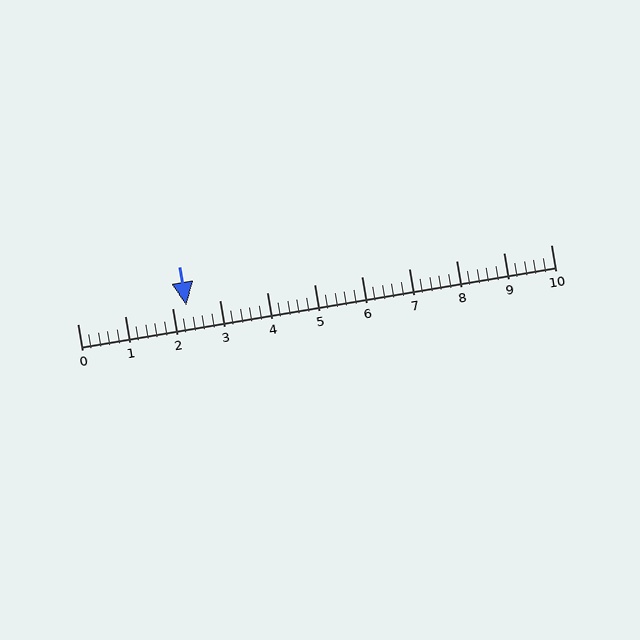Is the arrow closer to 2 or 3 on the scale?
The arrow is closer to 2.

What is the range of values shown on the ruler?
The ruler shows values from 0 to 10.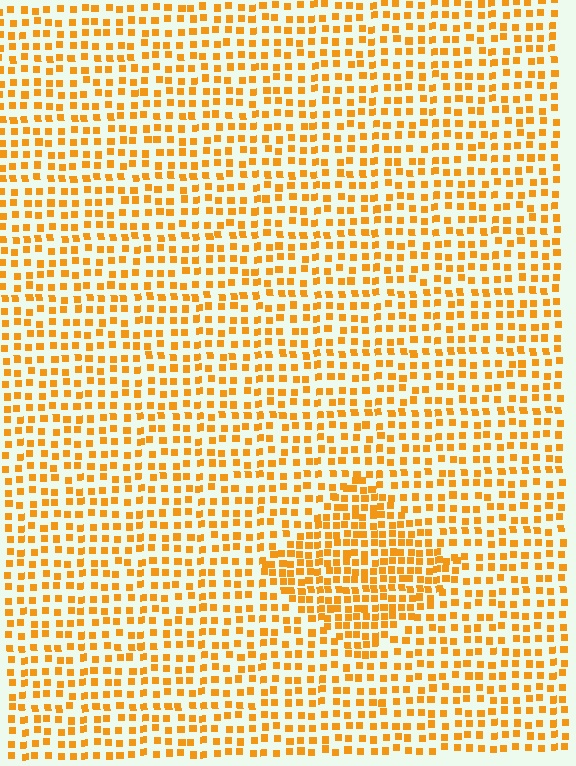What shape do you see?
I see a diamond.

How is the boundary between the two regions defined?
The boundary is defined by a change in element density (approximately 1.7x ratio). All elements are the same color, size, and shape.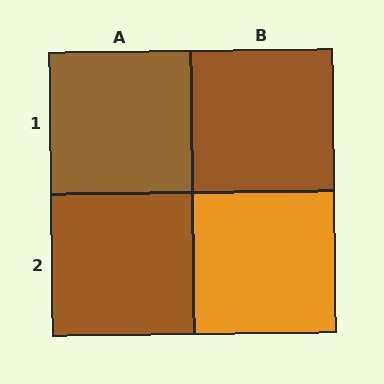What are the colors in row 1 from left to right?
Brown, brown.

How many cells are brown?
3 cells are brown.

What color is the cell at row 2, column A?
Brown.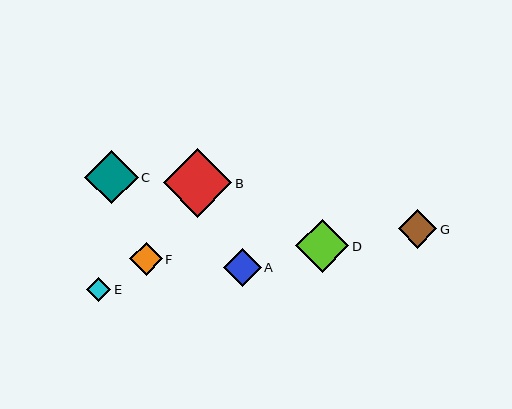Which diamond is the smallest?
Diamond E is the smallest with a size of approximately 24 pixels.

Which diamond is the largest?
Diamond B is the largest with a size of approximately 69 pixels.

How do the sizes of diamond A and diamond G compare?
Diamond A and diamond G are approximately the same size.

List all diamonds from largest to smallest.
From largest to smallest: B, C, D, A, G, F, E.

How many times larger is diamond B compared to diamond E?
Diamond B is approximately 2.9 times the size of diamond E.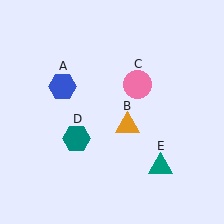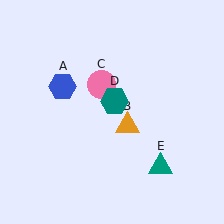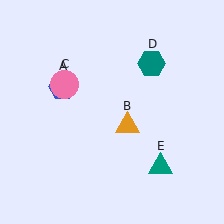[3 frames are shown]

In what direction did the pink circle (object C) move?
The pink circle (object C) moved left.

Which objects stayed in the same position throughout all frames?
Blue hexagon (object A) and orange triangle (object B) and teal triangle (object E) remained stationary.